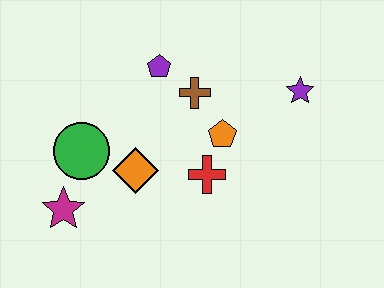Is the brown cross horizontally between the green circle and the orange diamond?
No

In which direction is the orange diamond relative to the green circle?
The orange diamond is to the right of the green circle.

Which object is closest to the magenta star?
The green circle is closest to the magenta star.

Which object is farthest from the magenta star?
The purple star is farthest from the magenta star.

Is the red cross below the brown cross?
Yes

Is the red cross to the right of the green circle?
Yes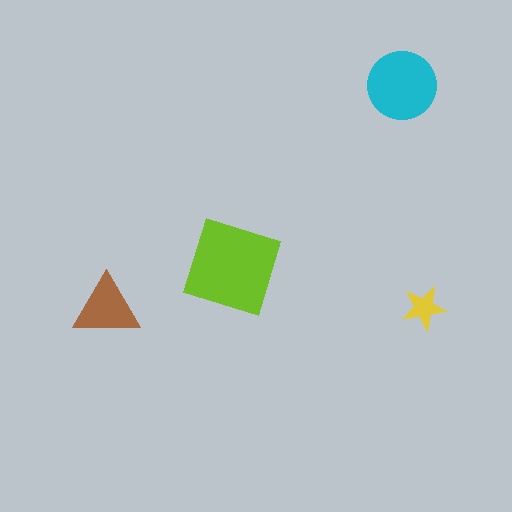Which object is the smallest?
The yellow star.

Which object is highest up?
The cyan circle is topmost.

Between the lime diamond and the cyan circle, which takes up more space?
The lime diamond.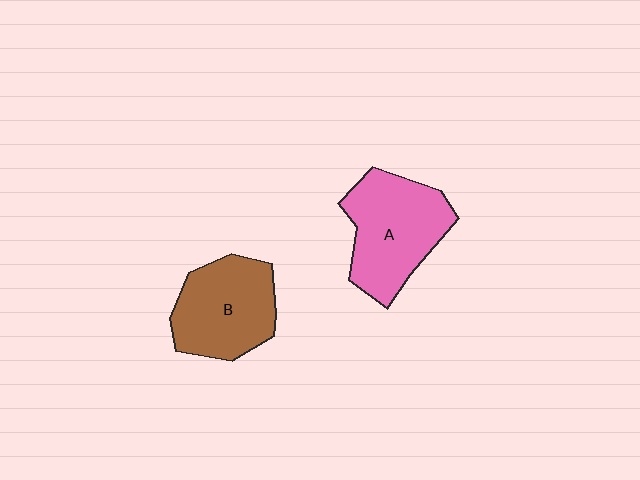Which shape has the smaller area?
Shape B (brown).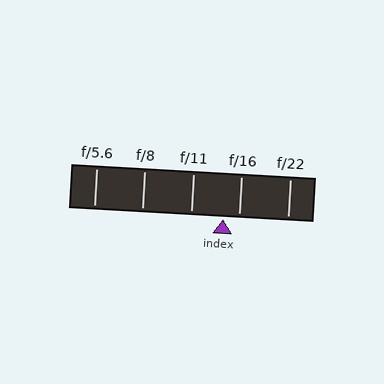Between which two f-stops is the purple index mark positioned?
The index mark is between f/11 and f/16.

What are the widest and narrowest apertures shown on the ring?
The widest aperture shown is f/5.6 and the narrowest is f/22.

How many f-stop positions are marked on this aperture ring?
There are 5 f-stop positions marked.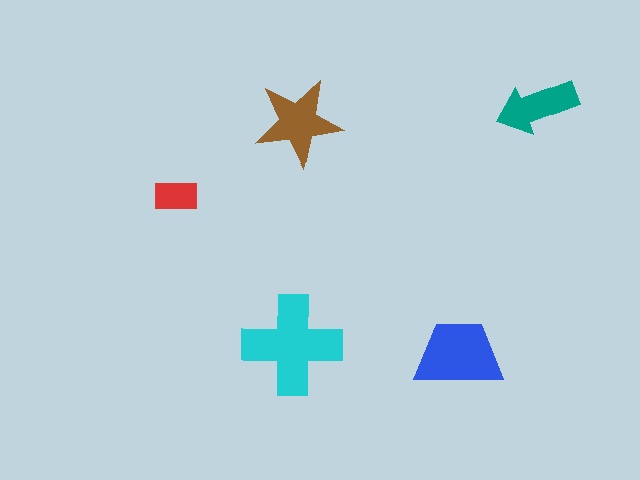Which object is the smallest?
The red rectangle.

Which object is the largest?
The cyan cross.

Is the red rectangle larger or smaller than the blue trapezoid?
Smaller.